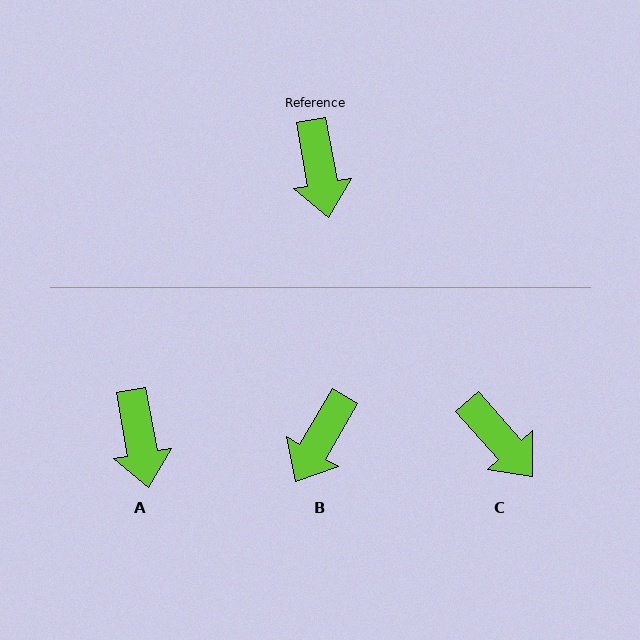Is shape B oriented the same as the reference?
No, it is off by about 40 degrees.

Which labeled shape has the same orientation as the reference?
A.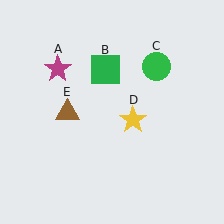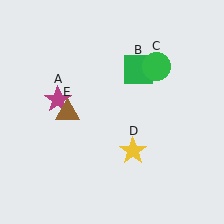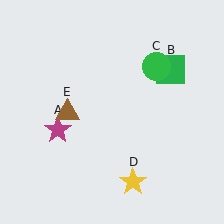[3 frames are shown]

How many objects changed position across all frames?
3 objects changed position: magenta star (object A), green square (object B), yellow star (object D).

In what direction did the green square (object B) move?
The green square (object B) moved right.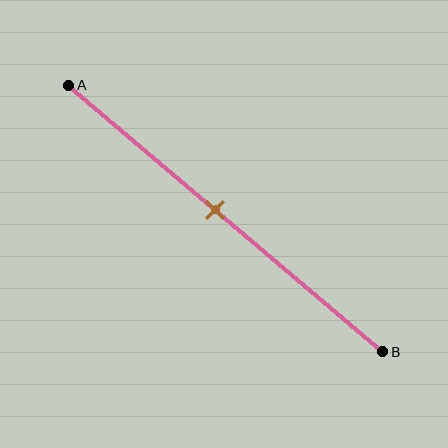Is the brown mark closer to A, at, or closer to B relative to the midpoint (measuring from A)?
The brown mark is closer to point A than the midpoint of segment AB.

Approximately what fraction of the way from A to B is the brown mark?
The brown mark is approximately 45% of the way from A to B.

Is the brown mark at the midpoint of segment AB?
No, the mark is at about 45% from A, not at the 50% midpoint.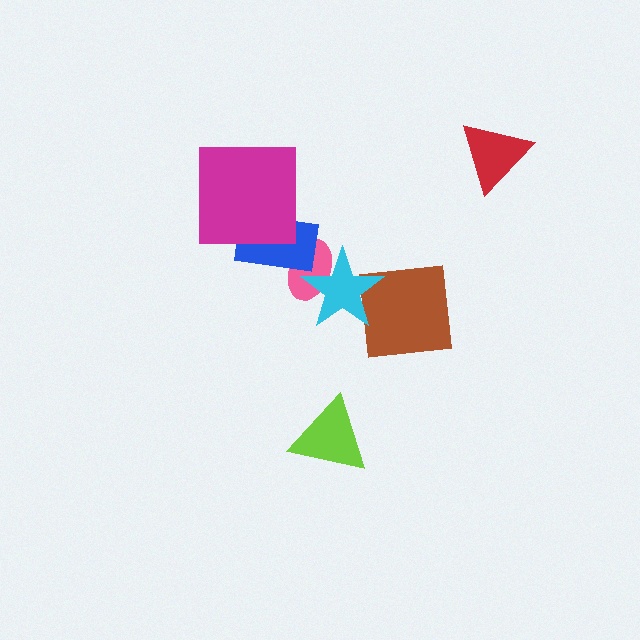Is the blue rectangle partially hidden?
Yes, it is partially covered by another shape.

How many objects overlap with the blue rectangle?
2 objects overlap with the blue rectangle.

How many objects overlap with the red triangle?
0 objects overlap with the red triangle.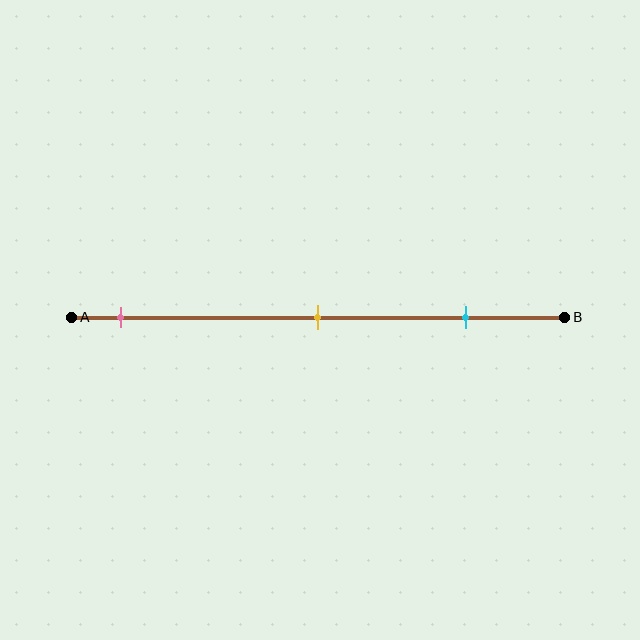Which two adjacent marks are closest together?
The yellow and cyan marks are the closest adjacent pair.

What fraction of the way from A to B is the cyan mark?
The cyan mark is approximately 80% (0.8) of the way from A to B.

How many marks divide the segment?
There are 3 marks dividing the segment.